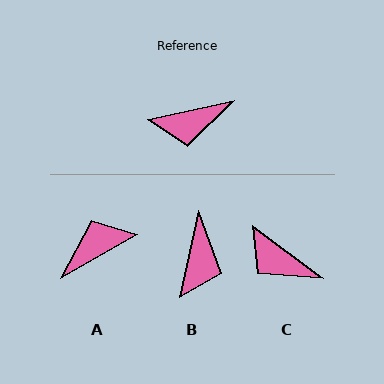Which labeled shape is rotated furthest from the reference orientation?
A, about 162 degrees away.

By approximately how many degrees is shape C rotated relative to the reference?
Approximately 48 degrees clockwise.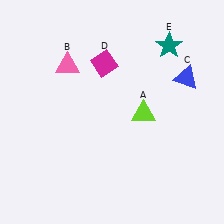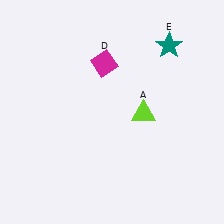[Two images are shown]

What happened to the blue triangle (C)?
The blue triangle (C) was removed in Image 2. It was in the top-right area of Image 1.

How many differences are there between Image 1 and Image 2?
There are 2 differences between the two images.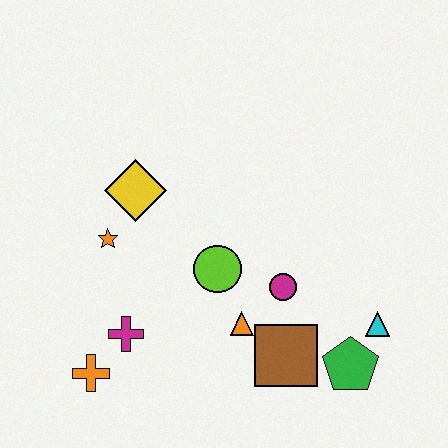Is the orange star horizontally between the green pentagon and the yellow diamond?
No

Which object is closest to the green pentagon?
The cyan triangle is closest to the green pentagon.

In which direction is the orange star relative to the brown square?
The orange star is to the left of the brown square.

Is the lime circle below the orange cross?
No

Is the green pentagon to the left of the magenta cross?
No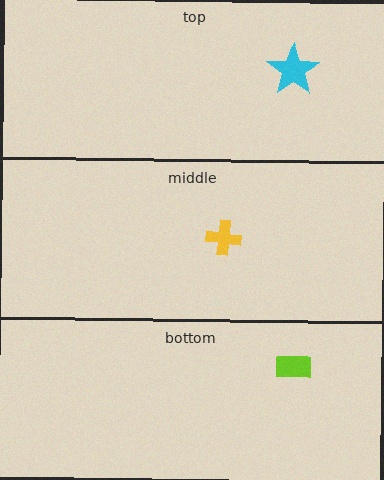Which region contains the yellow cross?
The middle region.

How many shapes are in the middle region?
1.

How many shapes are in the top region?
1.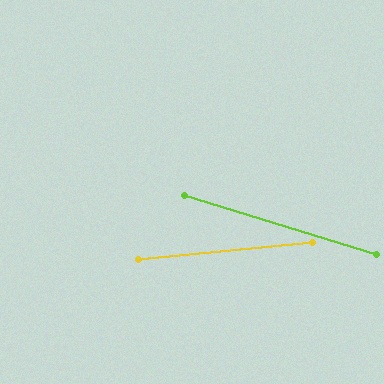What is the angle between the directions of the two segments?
Approximately 23 degrees.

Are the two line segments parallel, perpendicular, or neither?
Neither parallel nor perpendicular — they differ by about 23°.